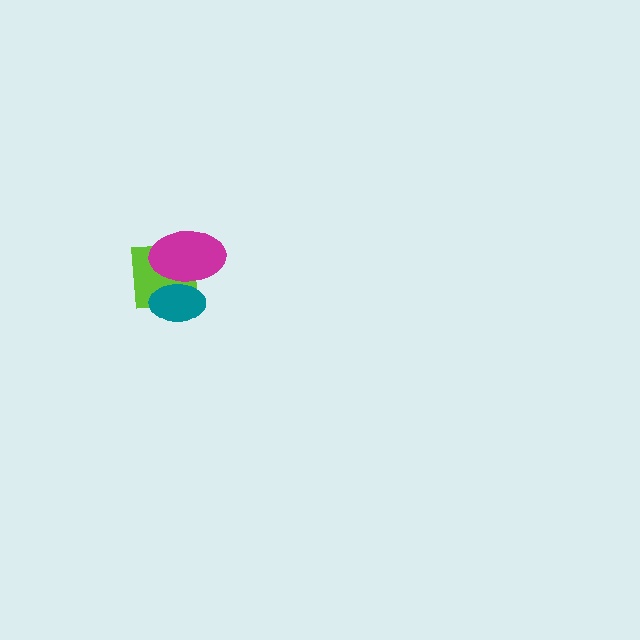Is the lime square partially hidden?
Yes, it is partially covered by another shape.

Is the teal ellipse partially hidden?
No, no other shape covers it.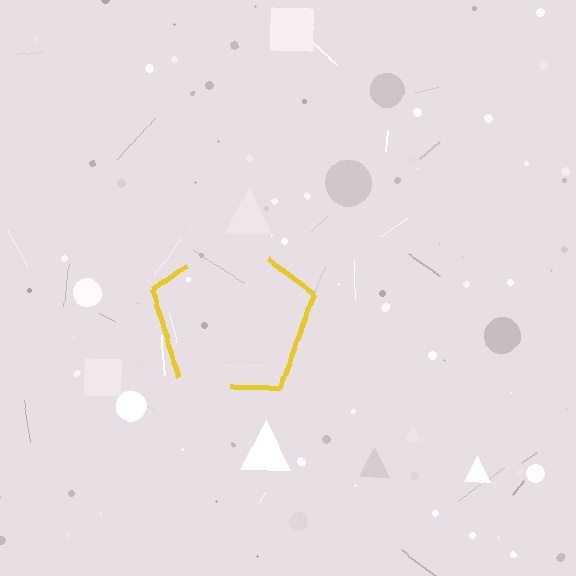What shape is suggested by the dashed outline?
The dashed outline suggests a pentagon.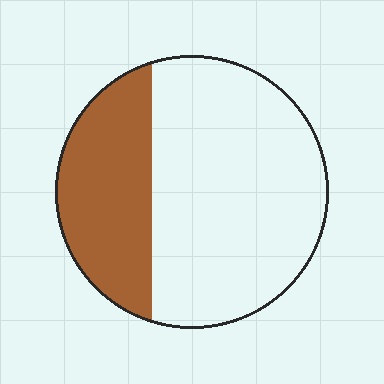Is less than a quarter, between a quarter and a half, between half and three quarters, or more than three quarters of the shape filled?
Between a quarter and a half.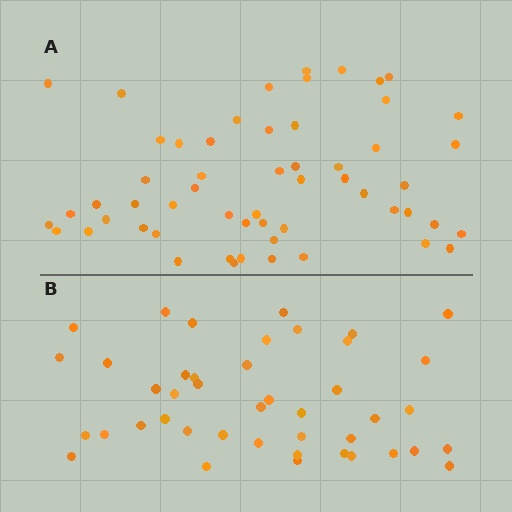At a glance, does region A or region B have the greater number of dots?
Region A (the top region) has more dots.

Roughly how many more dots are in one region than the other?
Region A has approximately 15 more dots than region B.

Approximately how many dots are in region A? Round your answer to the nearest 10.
About 60 dots. (The exact count is 56, which rounds to 60.)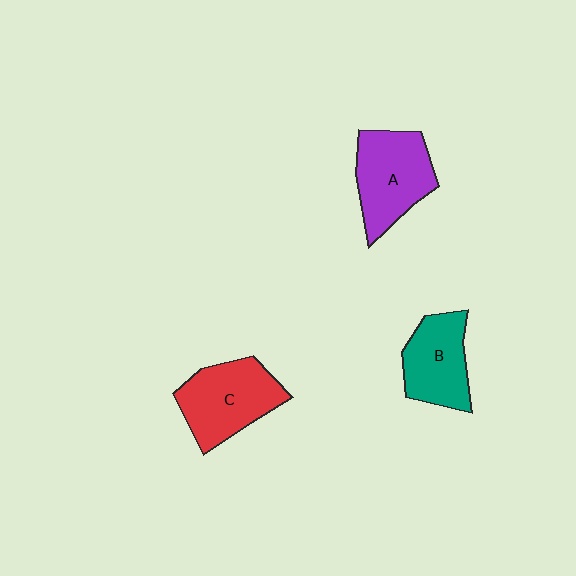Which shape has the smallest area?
Shape B (teal).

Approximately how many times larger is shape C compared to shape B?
Approximately 1.2 times.